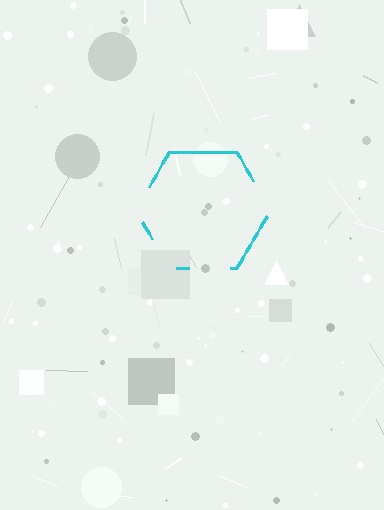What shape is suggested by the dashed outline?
The dashed outline suggests a hexagon.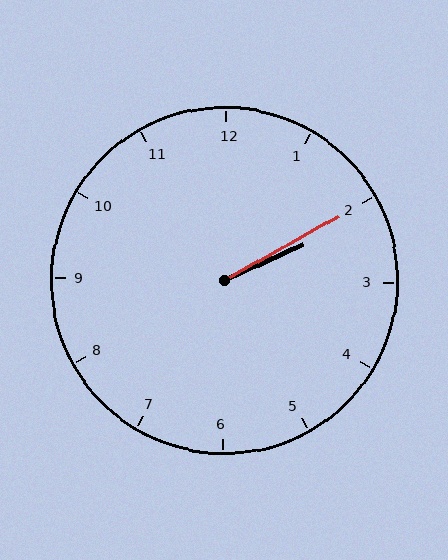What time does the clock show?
2:10.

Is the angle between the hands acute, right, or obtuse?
It is acute.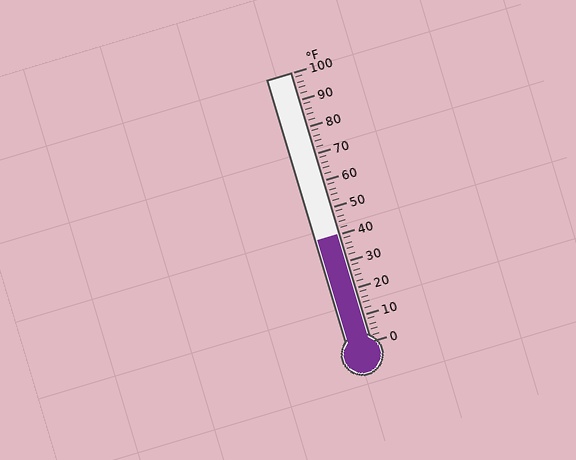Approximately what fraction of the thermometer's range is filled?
The thermometer is filled to approximately 40% of its range.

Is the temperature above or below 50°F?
The temperature is below 50°F.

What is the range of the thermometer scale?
The thermometer scale ranges from 0°F to 100°F.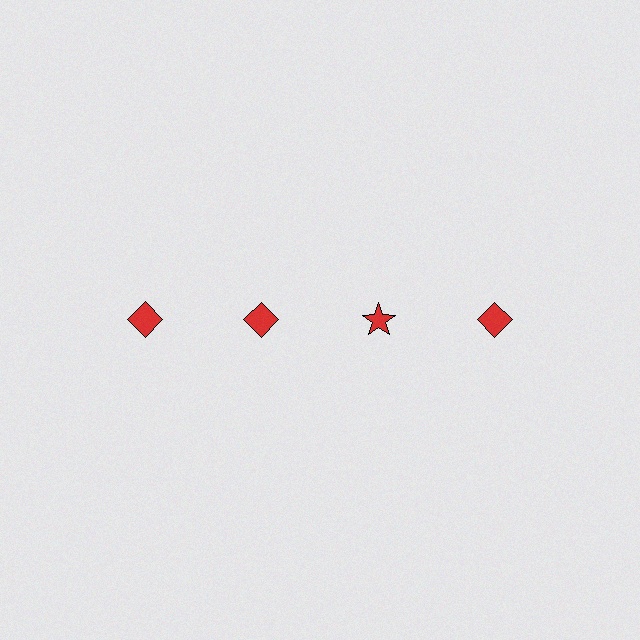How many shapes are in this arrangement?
There are 4 shapes arranged in a grid pattern.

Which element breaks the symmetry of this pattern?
The red star in the top row, center column breaks the symmetry. All other shapes are red diamonds.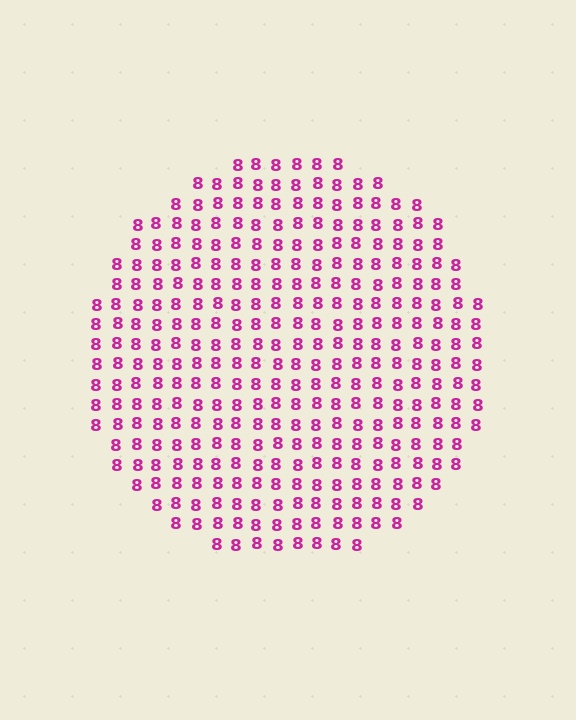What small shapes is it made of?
It is made of small digit 8's.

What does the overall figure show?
The overall figure shows a circle.